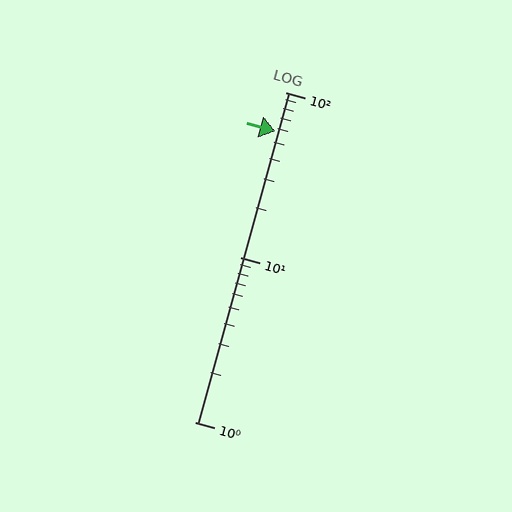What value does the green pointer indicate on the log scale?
The pointer indicates approximately 58.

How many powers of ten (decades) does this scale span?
The scale spans 2 decades, from 1 to 100.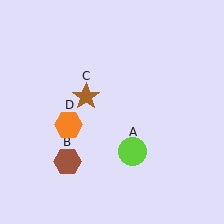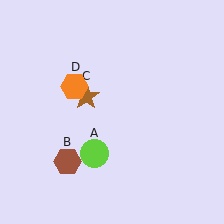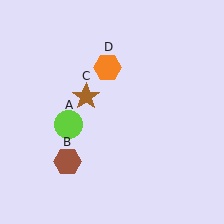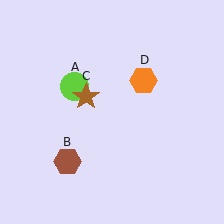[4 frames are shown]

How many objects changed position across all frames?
2 objects changed position: lime circle (object A), orange hexagon (object D).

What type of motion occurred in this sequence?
The lime circle (object A), orange hexagon (object D) rotated clockwise around the center of the scene.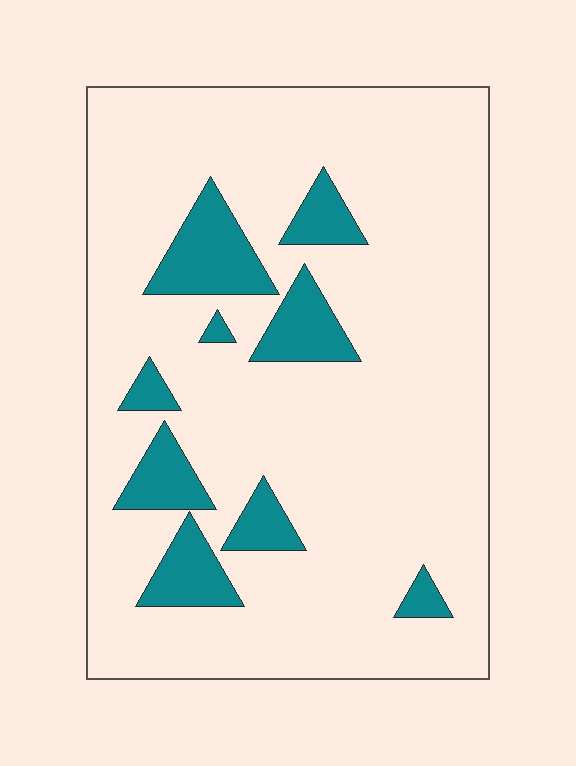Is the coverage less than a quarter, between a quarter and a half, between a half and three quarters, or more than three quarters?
Less than a quarter.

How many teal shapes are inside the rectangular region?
9.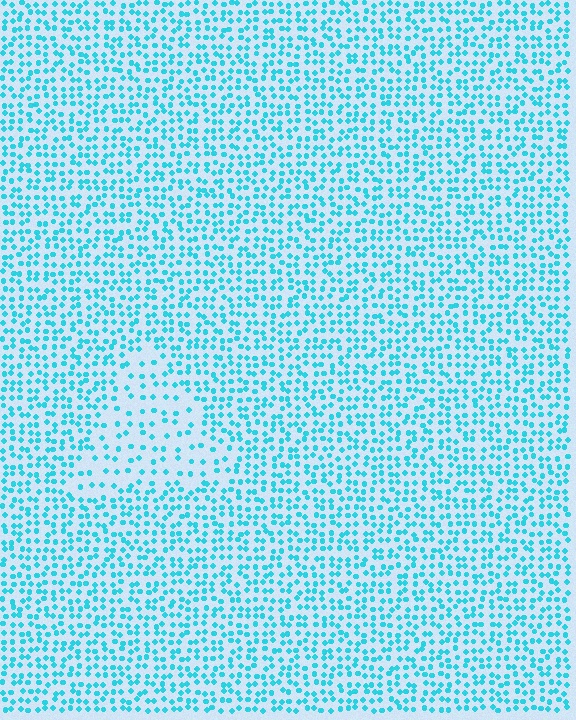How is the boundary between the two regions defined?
The boundary is defined by a change in element density (approximately 2.1x ratio). All elements are the same color, size, and shape.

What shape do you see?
I see a triangle.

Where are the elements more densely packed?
The elements are more densely packed outside the triangle boundary.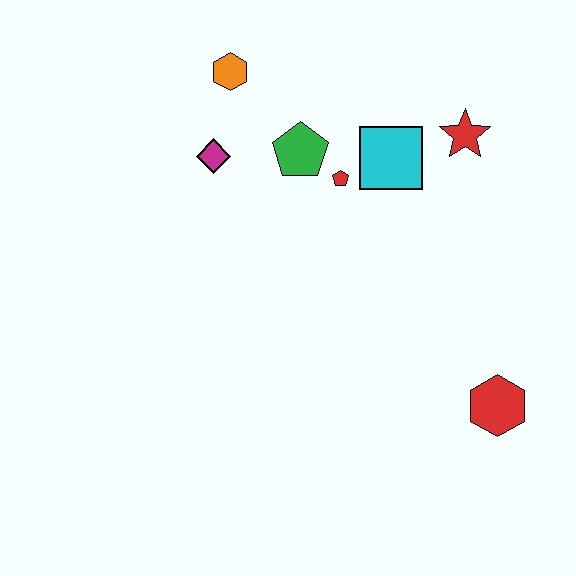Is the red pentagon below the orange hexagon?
Yes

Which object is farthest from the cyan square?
The red hexagon is farthest from the cyan square.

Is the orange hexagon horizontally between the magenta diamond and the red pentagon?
Yes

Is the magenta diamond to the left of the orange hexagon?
Yes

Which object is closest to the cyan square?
The red pentagon is closest to the cyan square.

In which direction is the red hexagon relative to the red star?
The red hexagon is below the red star.